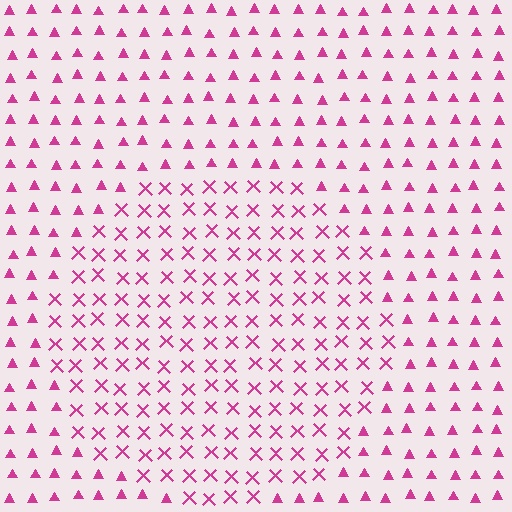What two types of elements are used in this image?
The image uses X marks inside the circle region and triangles outside it.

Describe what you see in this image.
The image is filled with small magenta elements arranged in a uniform grid. A circle-shaped region contains X marks, while the surrounding area contains triangles. The boundary is defined purely by the change in element shape.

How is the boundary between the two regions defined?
The boundary is defined by a change in element shape: X marks inside vs. triangles outside. All elements share the same color and spacing.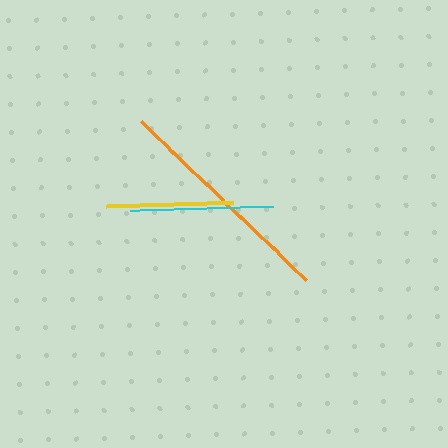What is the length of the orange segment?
The orange segment is approximately 229 pixels long.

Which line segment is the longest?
The orange line is the longest at approximately 229 pixels.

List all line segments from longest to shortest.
From longest to shortest: orange, cyan, yellow.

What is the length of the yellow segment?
The yellow segment is approximately 128 pixels long.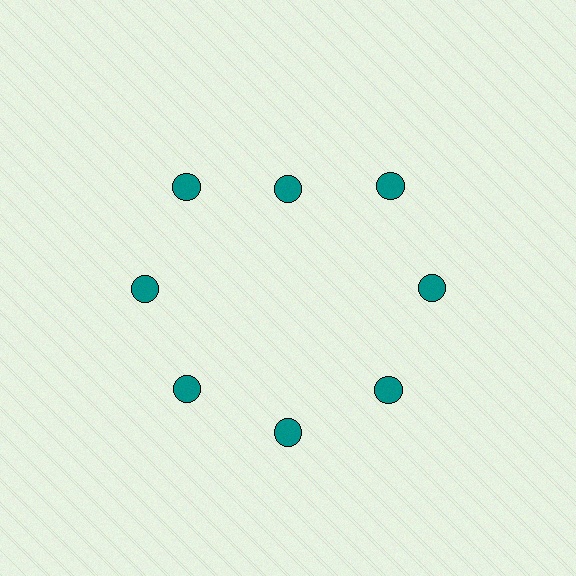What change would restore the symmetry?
The symmetry would be restored by moving it outward, back onto the ring so that all 8 circles sit at equal angles and equal distance from the center.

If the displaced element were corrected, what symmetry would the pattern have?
It would have 8-fold rotational symmetry — the pattern would map onto itself every 45 degrees.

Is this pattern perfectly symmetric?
No. The 8 teal circles are arranged in a ring, but one element near the 12 o'clock position is pulled inward toward the center, breaking the 8-fold rotational symmetry.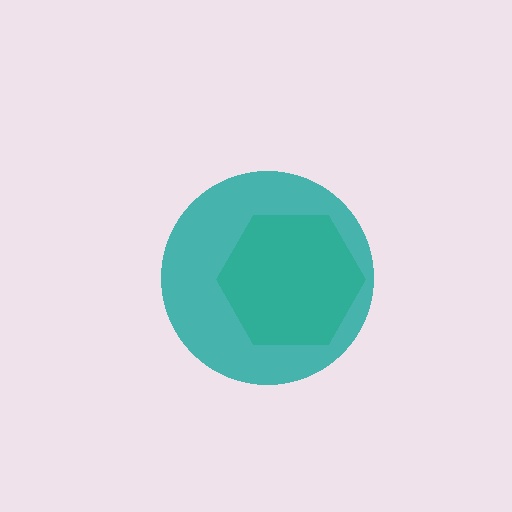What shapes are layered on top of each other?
The layered shapes are: a green hexagon, a teal circle.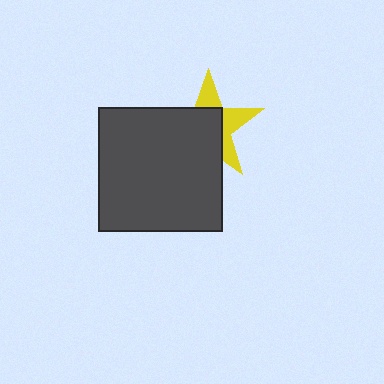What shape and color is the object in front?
The object in front is a dark gray square.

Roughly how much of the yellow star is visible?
A small part of it is visible (roughly 39%).